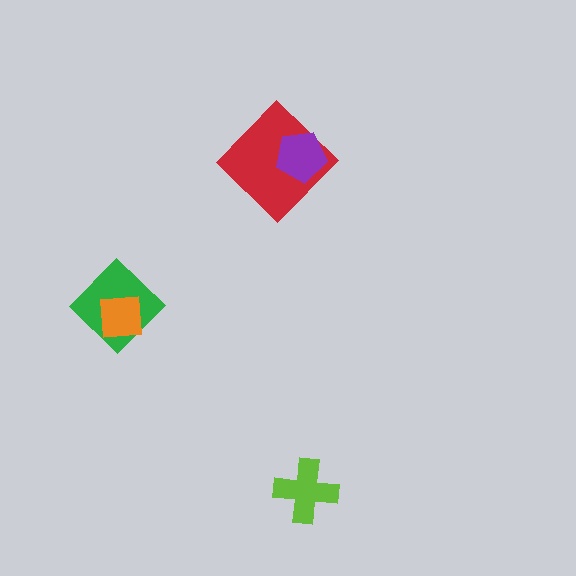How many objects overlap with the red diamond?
1 object overlaps with the red diamond.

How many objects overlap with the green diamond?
1 object overlaps with the green diamond.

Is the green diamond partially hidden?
Yes, it is partially covered by another shape.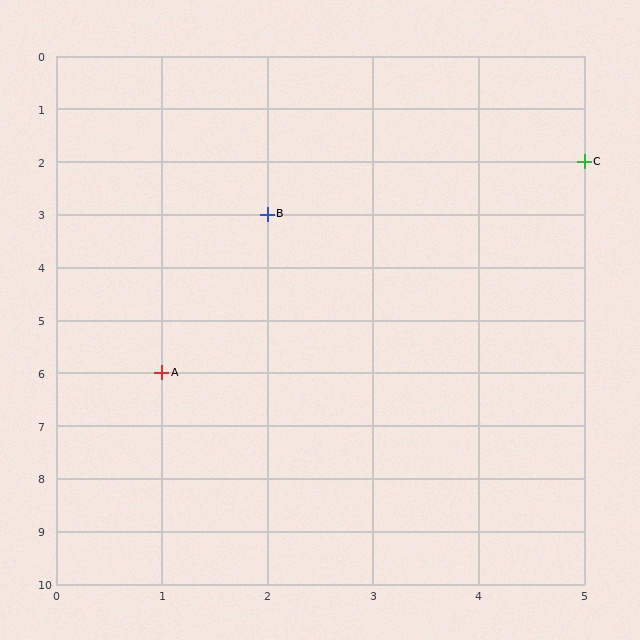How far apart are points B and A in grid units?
Points B and A are 1 column and 3 rows apart (about 3.2 grid units diagonally).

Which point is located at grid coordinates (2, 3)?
Point B is at (2, 3).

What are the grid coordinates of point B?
Point B is at grid coordinates (2, 3).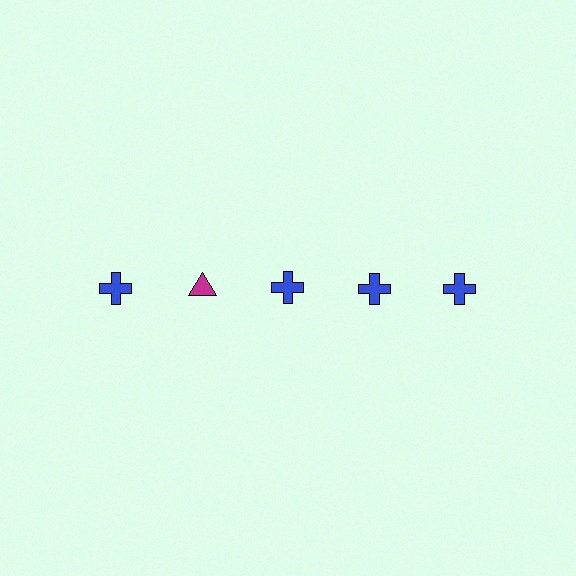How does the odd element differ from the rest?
It differs in both color (magenta instead of blue) and shape (triangle instead of cross).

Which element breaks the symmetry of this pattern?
The magenta triangle in the top row, second from left column breaks the symmetry. All other shapes are blue crosses.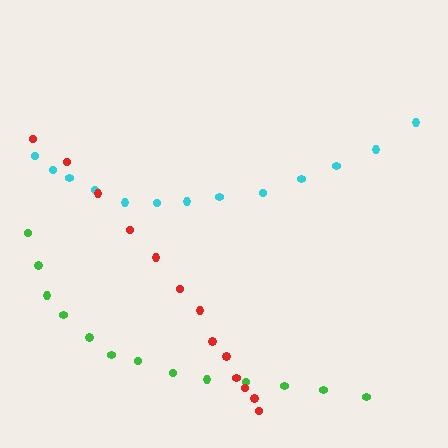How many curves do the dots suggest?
There are 3 distinct paths.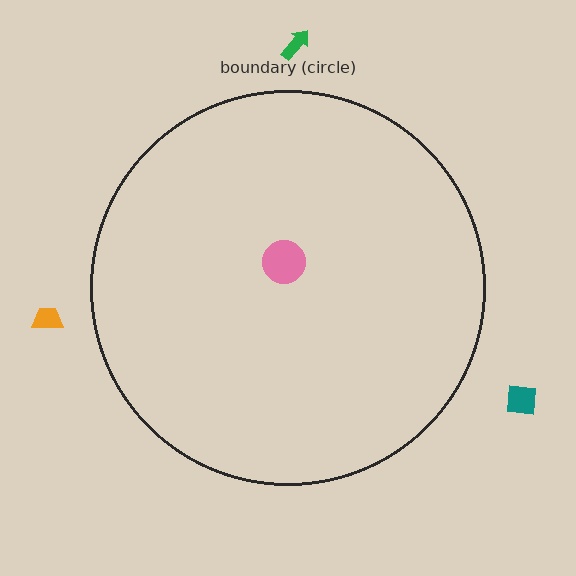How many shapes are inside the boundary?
1 inside, 3 outside.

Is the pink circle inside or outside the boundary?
Inside.